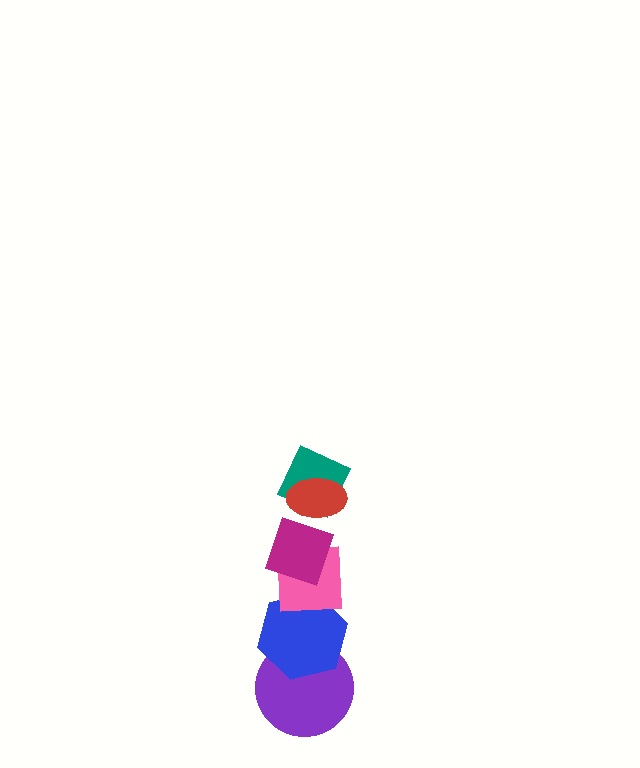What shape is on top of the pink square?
The magenta diamond is on top of the pink square.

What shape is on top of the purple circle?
The blue hexagon is on top of the purple circle.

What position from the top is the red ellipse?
The red ellipse is 1st from the top.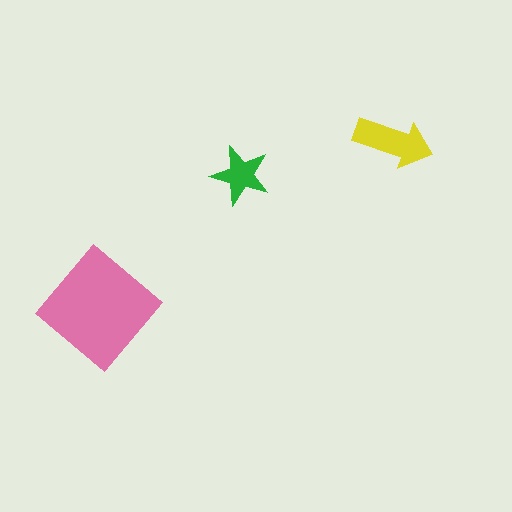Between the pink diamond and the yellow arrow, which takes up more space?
The pink diamond.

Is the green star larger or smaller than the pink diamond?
Smaller.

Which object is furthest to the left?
The pink diamond is leftmost.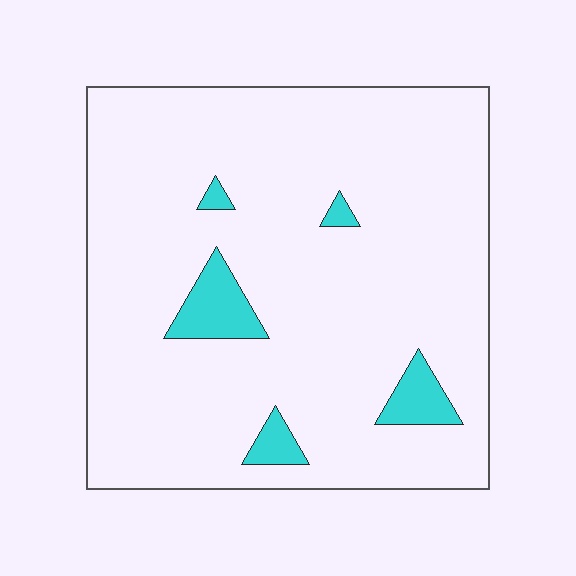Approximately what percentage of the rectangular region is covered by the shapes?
Approximately 5%.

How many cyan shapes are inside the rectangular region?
5.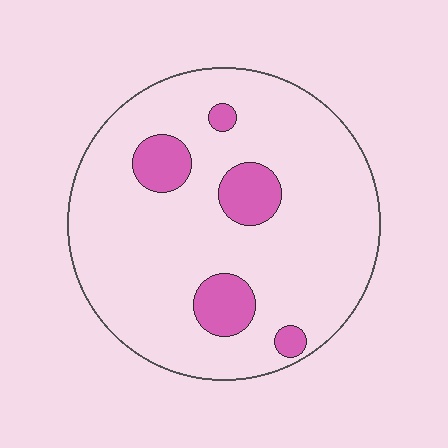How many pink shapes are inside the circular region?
5.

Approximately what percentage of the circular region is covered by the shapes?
Approximately 15%.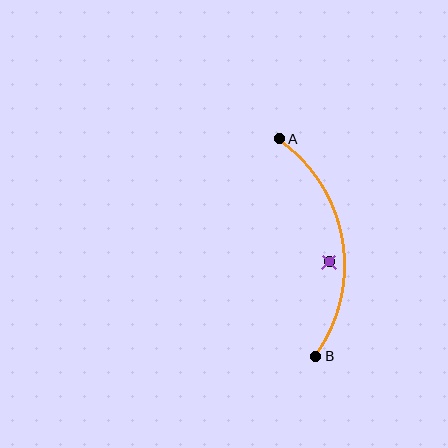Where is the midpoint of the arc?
The arc midpoint is the point on the curve farthest from the straight line joining A and B. It sits to the right of that line.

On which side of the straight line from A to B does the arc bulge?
The arc bulges to the right of the straight line connecting A and B.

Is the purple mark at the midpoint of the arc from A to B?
No — the purple mark does not lie on the arc at all. It sits slightly inside the curve.